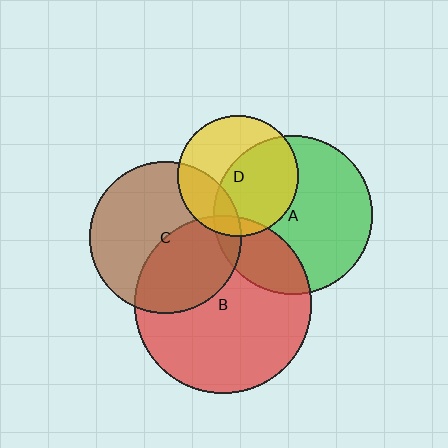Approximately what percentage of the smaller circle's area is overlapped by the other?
Approximately 10%.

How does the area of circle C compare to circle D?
Approximately 1.6 times.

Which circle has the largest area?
Circle B (red).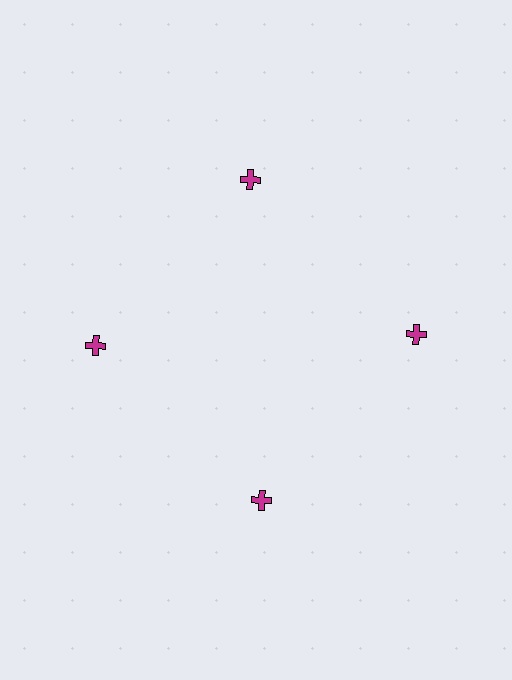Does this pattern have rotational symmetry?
Yes, this pattern has 4-fold rotational symmetry. It looks the same after rotating 90 degrees around the center.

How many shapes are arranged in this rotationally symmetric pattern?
There are 4 shapes, arranged in 4 groups of 1.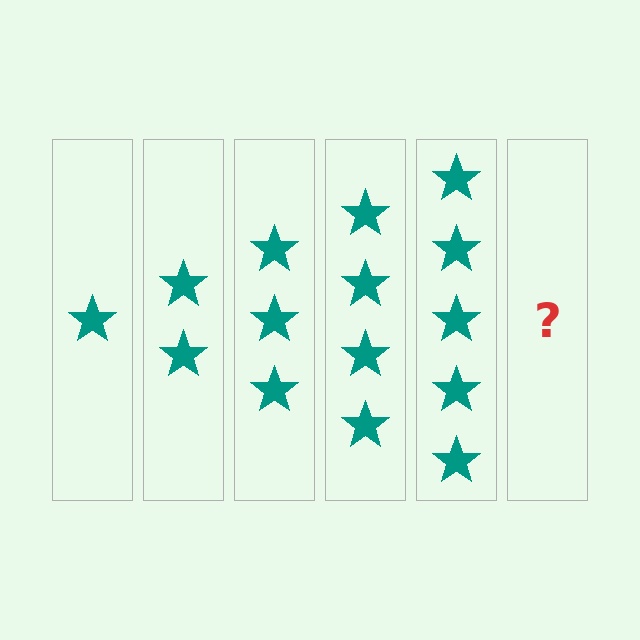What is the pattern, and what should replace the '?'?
The pattern is that each step adds one more star. The '?' should be 6 stars.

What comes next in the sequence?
The next element should be 6 stars.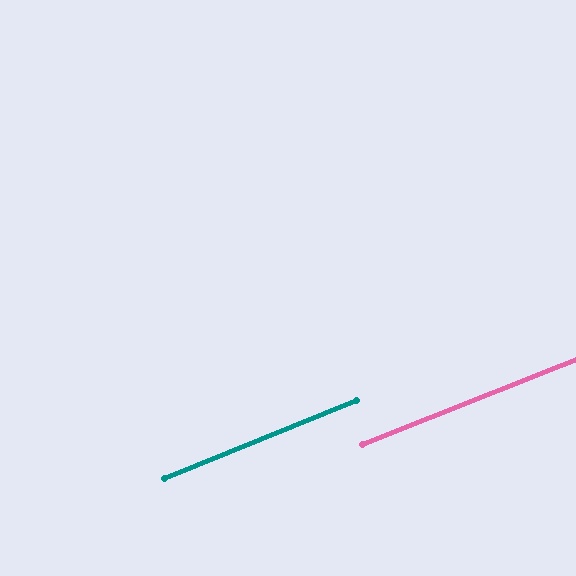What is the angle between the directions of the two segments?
Approximately 1 degree.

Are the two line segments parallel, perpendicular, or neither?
Parallel — their directions differ by only 0.5°.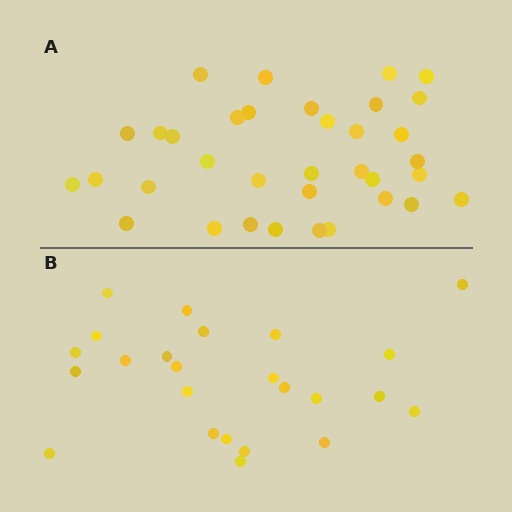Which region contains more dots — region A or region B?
Region A (the top region) has more dots.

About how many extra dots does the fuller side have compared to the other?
Region A has roughly 12 or so more dots than region B.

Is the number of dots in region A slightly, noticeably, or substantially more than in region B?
Region A has substantially more. The ratio is roughly 1.5 to 1.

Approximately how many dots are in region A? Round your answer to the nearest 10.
About 40 dots. (The exact count is 35, which rounds to 40.)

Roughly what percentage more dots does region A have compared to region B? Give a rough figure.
About 45% more.